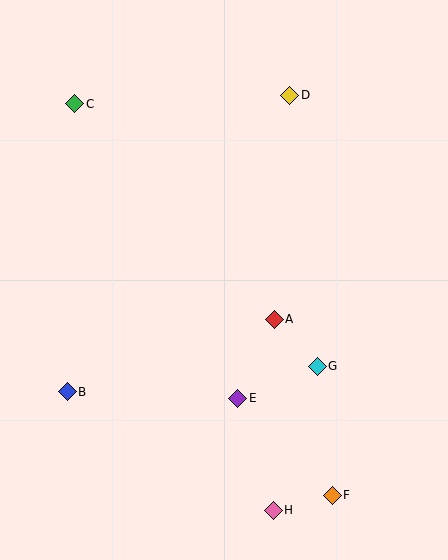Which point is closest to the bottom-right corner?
Point F is closest to the bottom-right corner.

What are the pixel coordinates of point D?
Point D is at (290, 95).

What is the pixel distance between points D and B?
The distance between D and B is 371 pixels.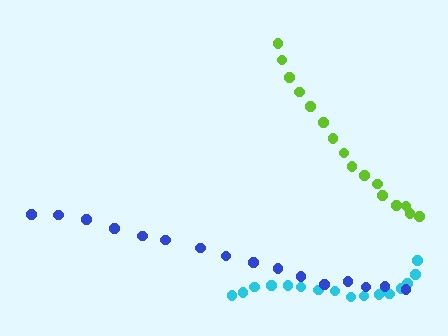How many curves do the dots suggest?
There are 3 distinct paths.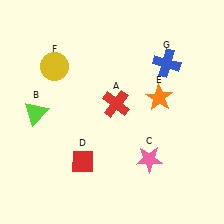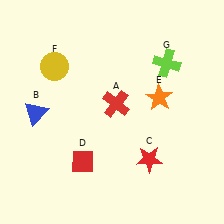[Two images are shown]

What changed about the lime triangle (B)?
In Image 1, B is lime. In Image 2, it changed to blue.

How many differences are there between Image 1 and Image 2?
There are 3 differences between the two images.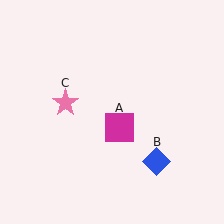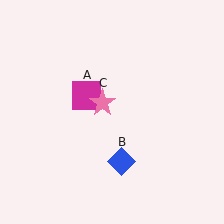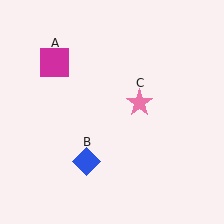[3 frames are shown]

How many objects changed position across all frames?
3 objects changed position: magenta square (object A), blue diamond (object B), pink star (object C).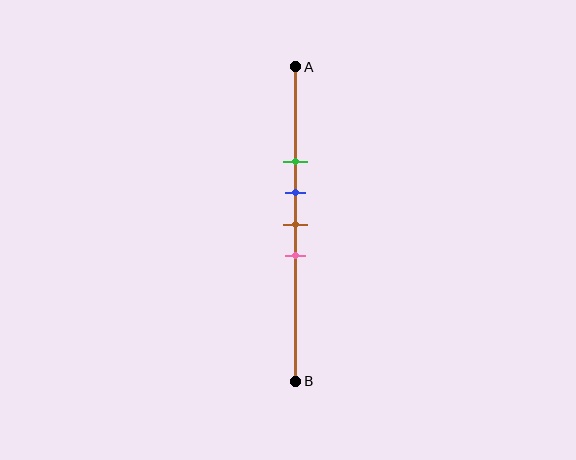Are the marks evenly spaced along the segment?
Yes, the marks are approximately evenly spaced.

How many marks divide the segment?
There are 4 marks dividing the segment.